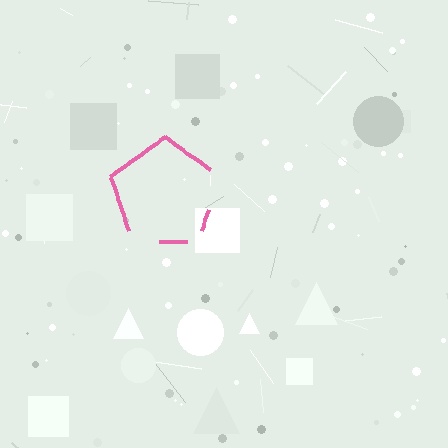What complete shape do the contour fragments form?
The contour fragments form a pentagon.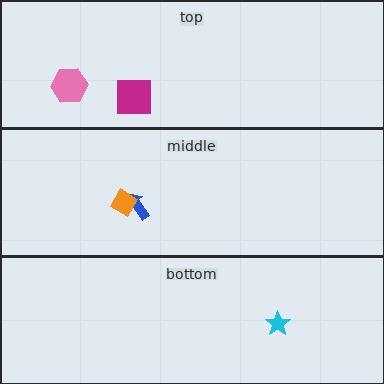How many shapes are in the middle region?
2.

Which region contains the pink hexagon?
The top region.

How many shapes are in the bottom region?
1.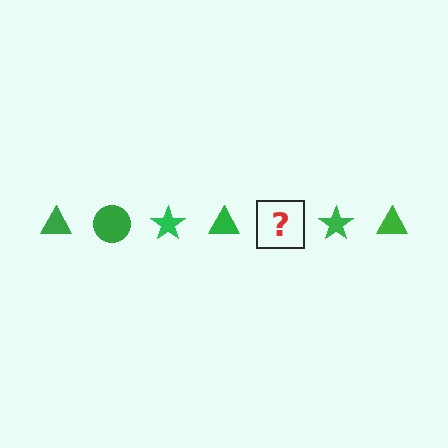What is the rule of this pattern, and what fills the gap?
The rule is that the pattern cycles through triangle, circle, star shapes in green. The gap should be filled with a green circle.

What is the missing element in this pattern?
The missing element is a green circle.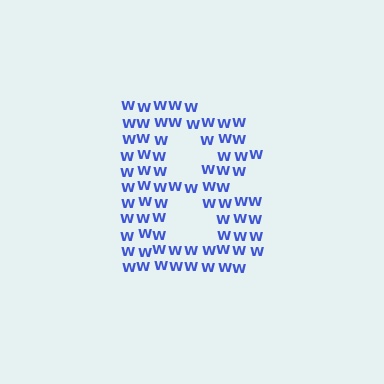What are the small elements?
The small elements are letter W's.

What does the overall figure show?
The overall figure shows the letter B.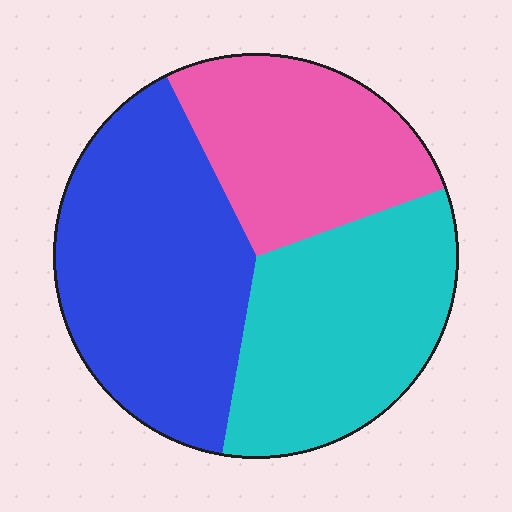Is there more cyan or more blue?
Blue.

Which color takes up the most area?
Blue, at roughly 40%.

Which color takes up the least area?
Pink, at roughly 25%.